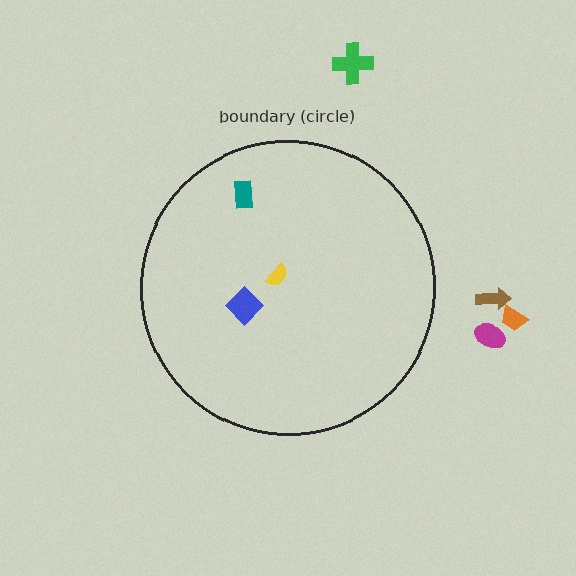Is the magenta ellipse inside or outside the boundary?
Outside.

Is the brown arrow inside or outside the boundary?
Outside.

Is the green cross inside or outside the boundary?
Outside.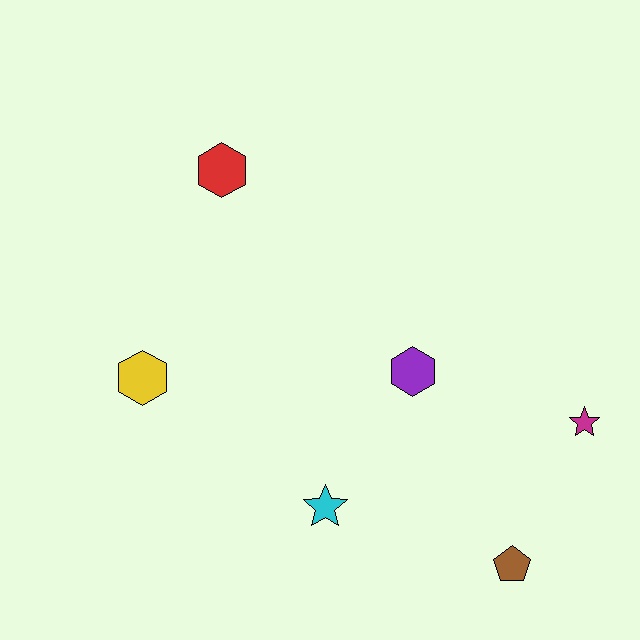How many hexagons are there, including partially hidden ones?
There are 3 hexagons.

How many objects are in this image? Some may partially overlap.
There are 6 objects.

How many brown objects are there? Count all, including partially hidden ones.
There is 1 brown object.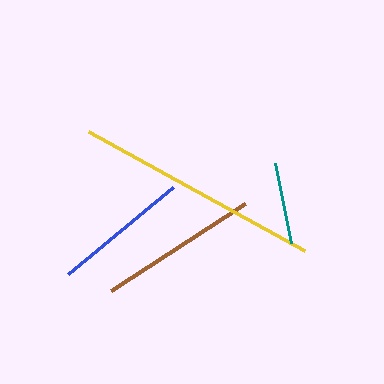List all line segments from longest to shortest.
From longest to shortest: yellow, brown, blue, teal.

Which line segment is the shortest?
The teal line is the shortest at approximately 82 pixels.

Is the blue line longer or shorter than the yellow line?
The yellow line is longer than the blue line.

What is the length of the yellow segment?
The yellow segment is approximately 246 pixels long.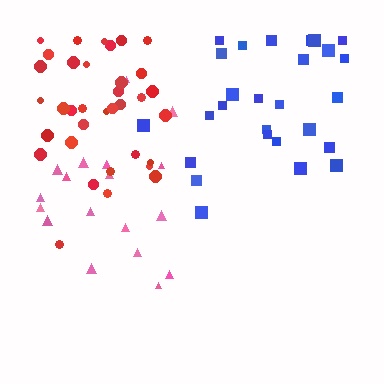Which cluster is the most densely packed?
Red.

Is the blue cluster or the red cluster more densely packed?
Red.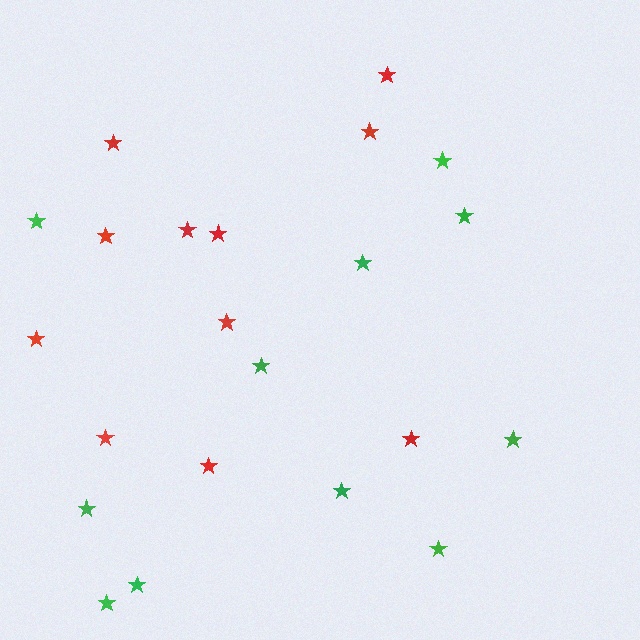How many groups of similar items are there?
There are 2 groups: one group of green stars (11) and one group of red stars (11).